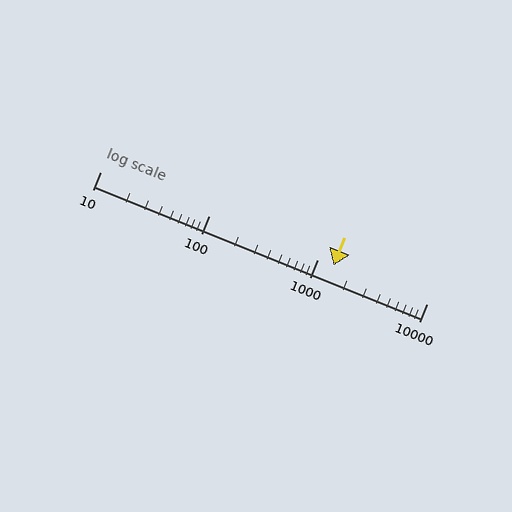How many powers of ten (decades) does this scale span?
The scale spans 3 decades, from 10 to 10000.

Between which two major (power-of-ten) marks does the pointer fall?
The pointer is between 1000 and 10000.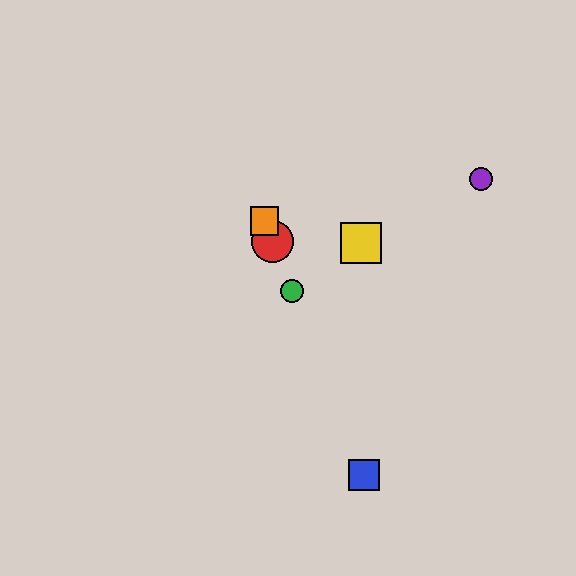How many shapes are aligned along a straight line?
4 shapes (the red circle, the blue square, the green circle, the orange square) are aligned along a straight line.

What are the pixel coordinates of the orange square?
The orange square is at (264, 221).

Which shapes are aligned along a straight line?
The red circle, the blue square, the green circle, the orange square are aligned along a straight line.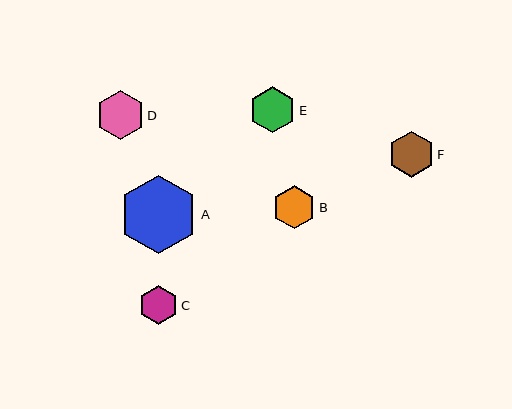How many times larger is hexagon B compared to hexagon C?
Hexagon B is approximately 1.1 times the size of hexagon C.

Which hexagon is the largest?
Hexagon A is the largest with a size of approximately 79 pixels.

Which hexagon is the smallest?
Hexagon C is the smallest with a size of approximately 39 pixels.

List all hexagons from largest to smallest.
From largest to smallest: A, D, F, E, B, C.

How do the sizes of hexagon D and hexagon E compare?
Hexagon D and hexagon E are approximately the same size.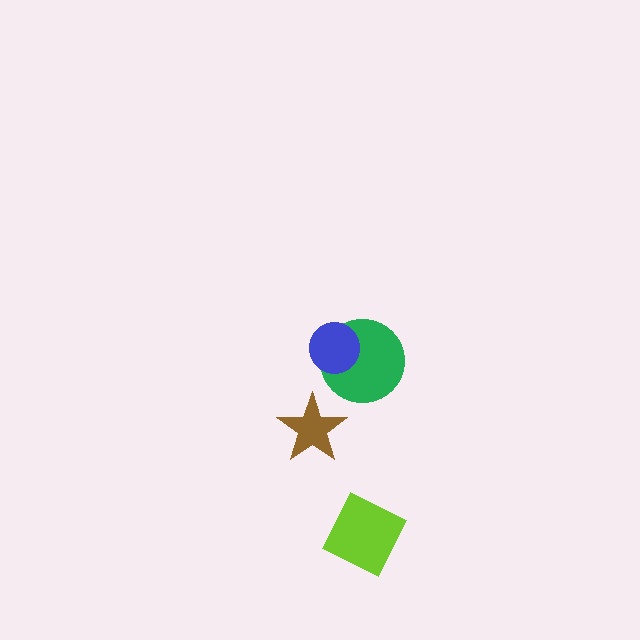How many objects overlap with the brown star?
0 objects overlap with the brown star.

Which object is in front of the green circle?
The blue circle is in front of the green circle.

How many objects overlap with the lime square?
0 objects overlap with the lime square.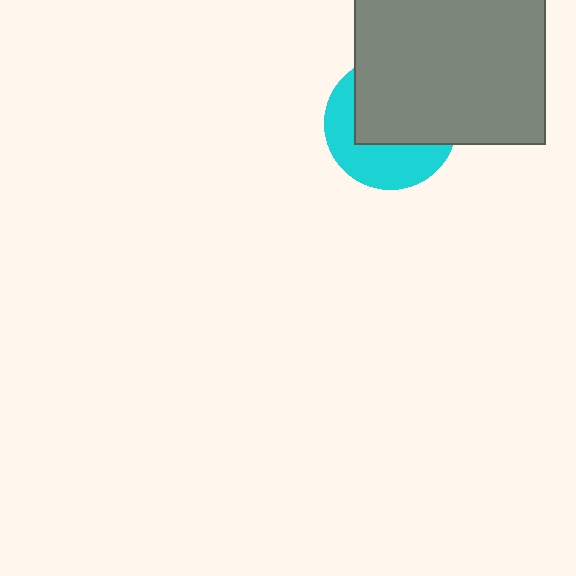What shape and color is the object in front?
The object in front is a gray square.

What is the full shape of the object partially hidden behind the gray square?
The partially hidden object is a cyan circle.